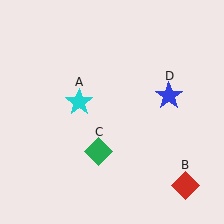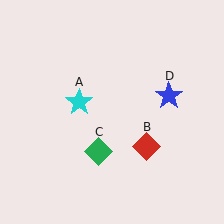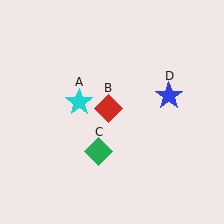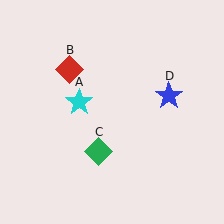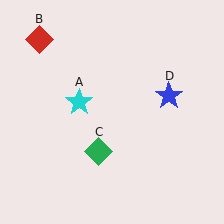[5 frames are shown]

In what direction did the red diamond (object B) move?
The red diamond (object B) moved up and to the left.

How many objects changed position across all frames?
1 object changed position: red diamond (object B).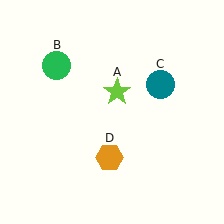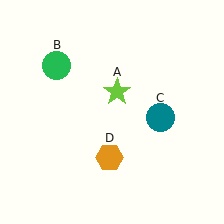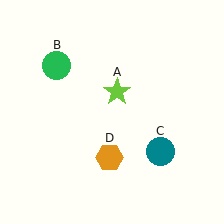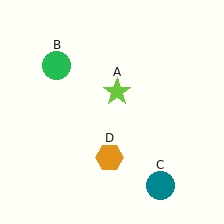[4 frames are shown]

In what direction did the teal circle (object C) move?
The teal circle (object C) moved down.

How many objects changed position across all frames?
1 object changed position: teal circle (object C).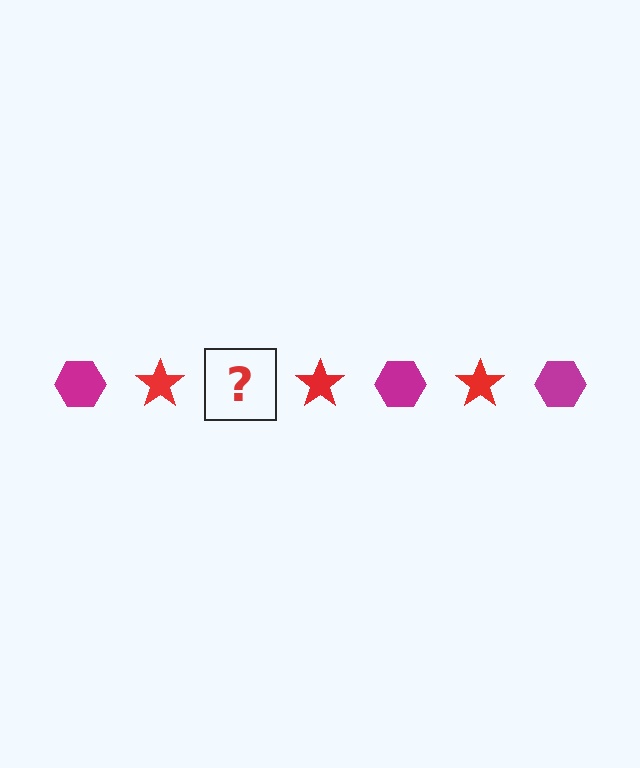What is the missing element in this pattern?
The missing element is a magenta hexagon.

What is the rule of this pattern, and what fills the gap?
The rule is that the pattern alternates between magenta hexagon and red star. The gap should be filled with a magenta hexagon.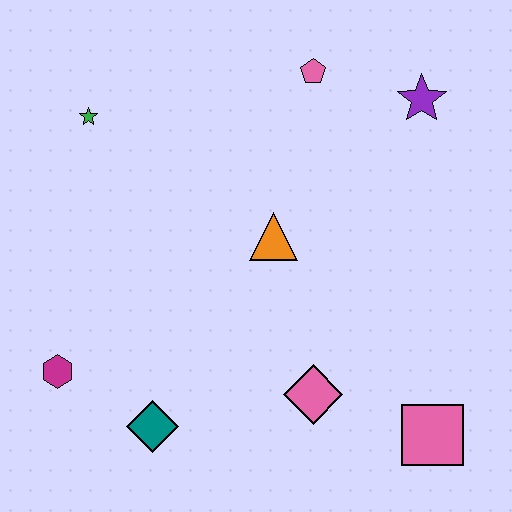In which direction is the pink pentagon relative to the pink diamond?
The pink pentagon is above the pink diamond.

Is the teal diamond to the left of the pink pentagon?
Yes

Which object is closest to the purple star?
The pink pentagon is closest to the purple star.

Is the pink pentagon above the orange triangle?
Yes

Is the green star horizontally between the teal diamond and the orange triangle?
No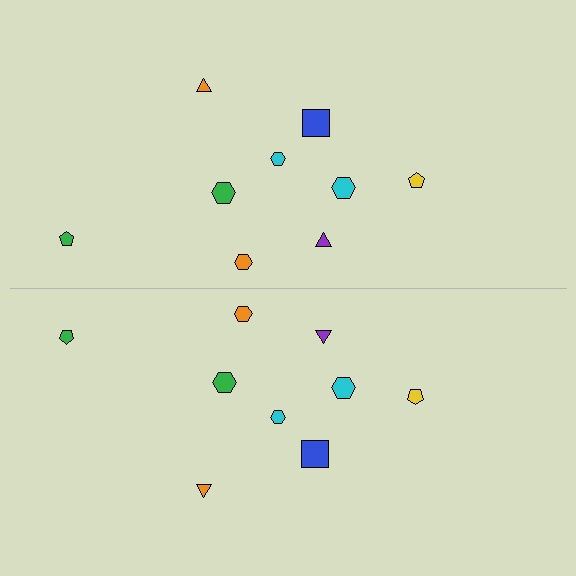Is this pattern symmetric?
Yes, this pattern has bilateral (reflection) symmetry.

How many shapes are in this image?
There are 18 shapes in this image.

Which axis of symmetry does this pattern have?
The pattern has a horizontal axis of symmetry running through the center of the image.